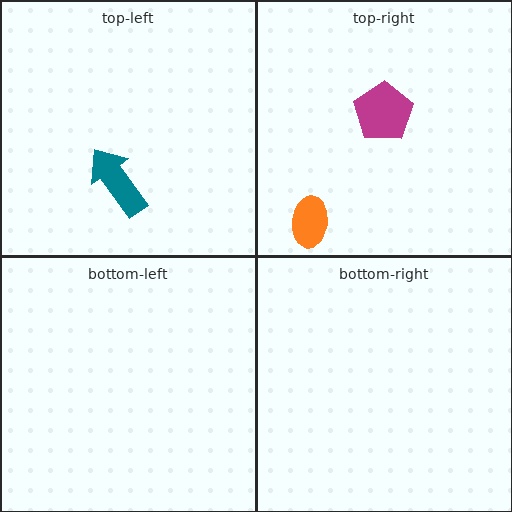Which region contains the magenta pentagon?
The top-right region.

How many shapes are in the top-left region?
1.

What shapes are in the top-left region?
The teal arrow.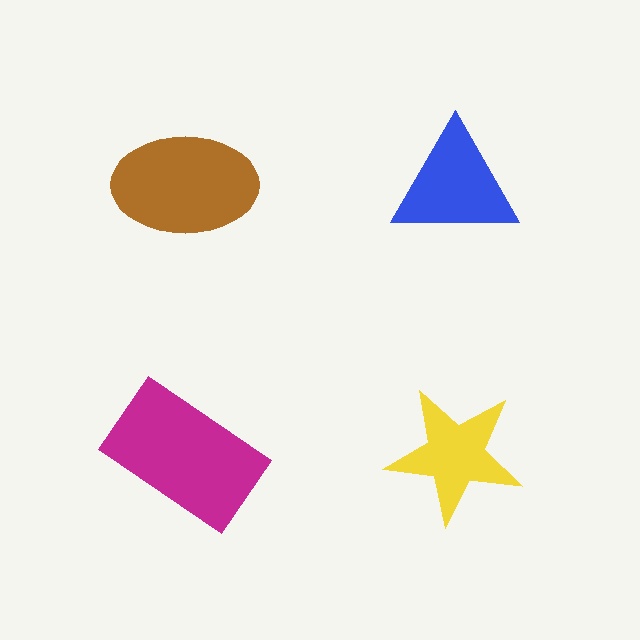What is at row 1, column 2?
A blue triangle.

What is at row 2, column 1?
A magenta rectangle.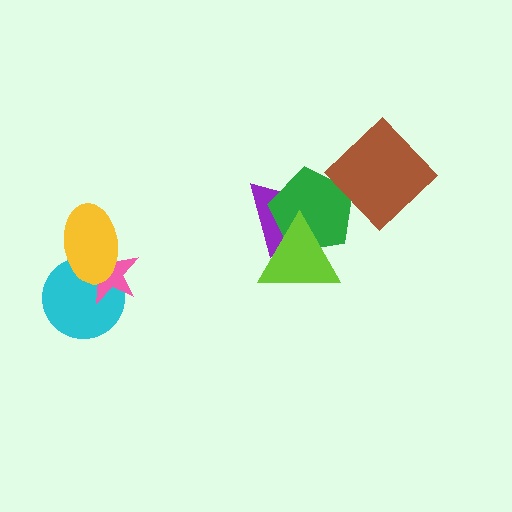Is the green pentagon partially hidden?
Yes, it is partially covered by another shape.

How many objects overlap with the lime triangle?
2 objects overlap with the lime triangle.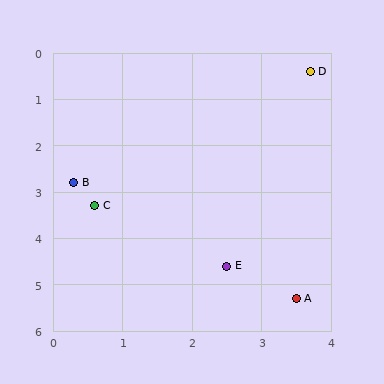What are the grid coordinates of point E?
Point E is at approximately (2.5, 4.6).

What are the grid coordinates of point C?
Point C is at approximately (0.6, 3.3).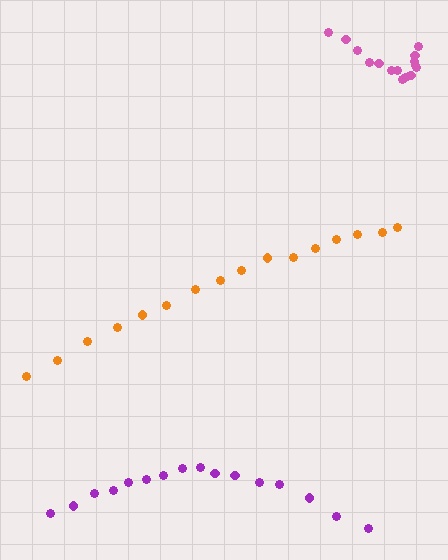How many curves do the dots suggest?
There are 3 distinct paths.